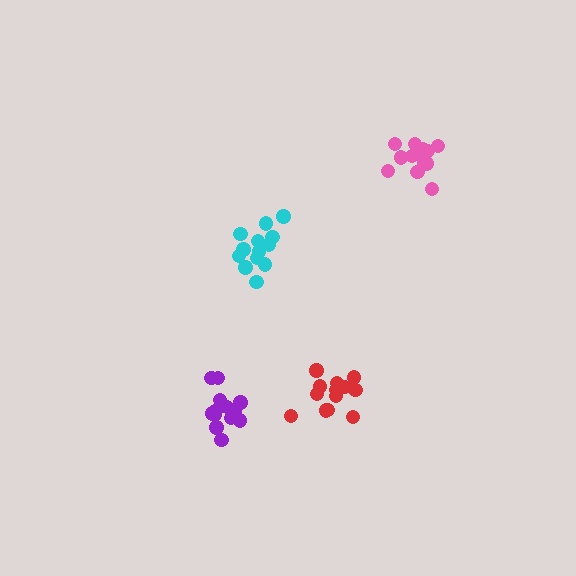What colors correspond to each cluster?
The clusters are colored: red, pink, cyan, purple.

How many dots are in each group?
Group 1: 13 dots, Group 2: 13 dots, Group 3: 13 dots, Group 4: 13 dots (52 total).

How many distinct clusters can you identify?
There are 4 distinct clusters.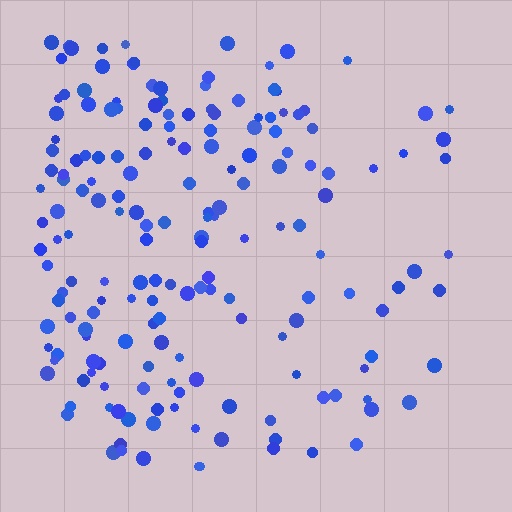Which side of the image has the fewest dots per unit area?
The right.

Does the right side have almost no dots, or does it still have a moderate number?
Still a moderate number, just noticeably fewer than the left.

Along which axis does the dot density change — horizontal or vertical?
Horizontal.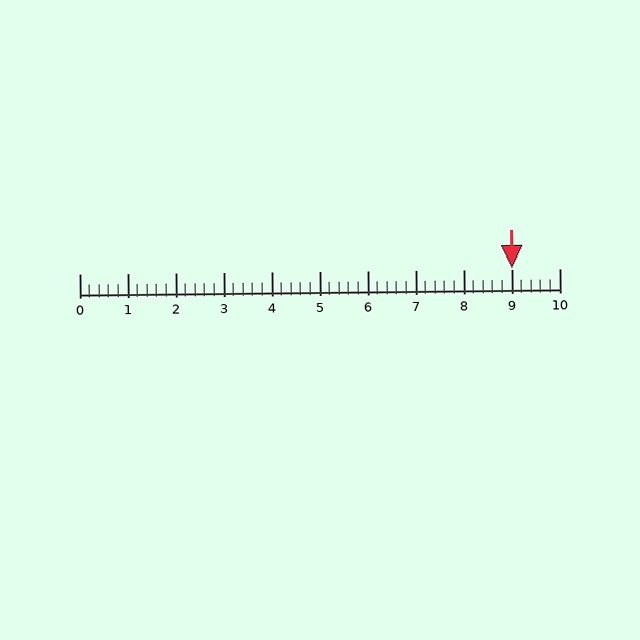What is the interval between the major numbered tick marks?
The major tick marks are spaced 1 units apart.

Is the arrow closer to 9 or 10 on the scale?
The arrow is closer to 9.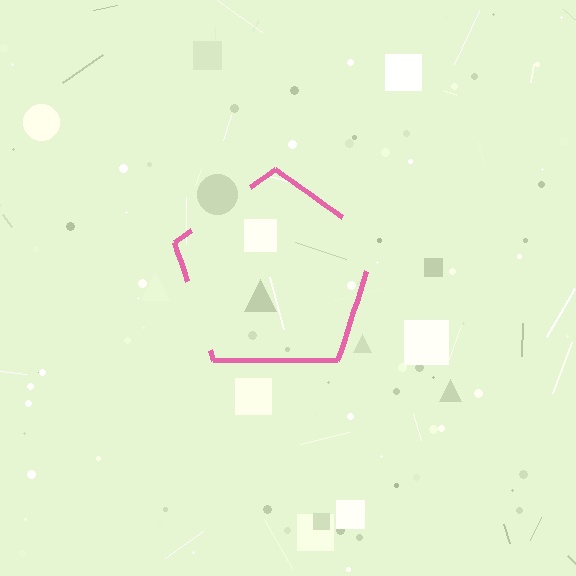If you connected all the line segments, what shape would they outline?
They would outline a pentagon.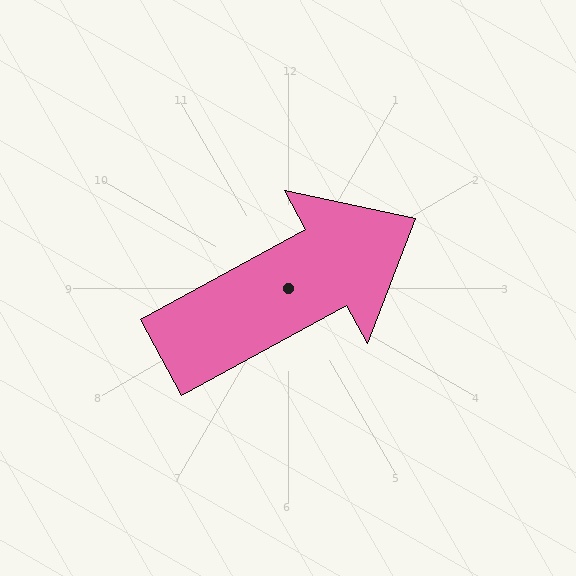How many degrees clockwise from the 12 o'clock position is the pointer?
Approximately 61 degrees.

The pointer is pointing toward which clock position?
Roughly 2 o'clock.